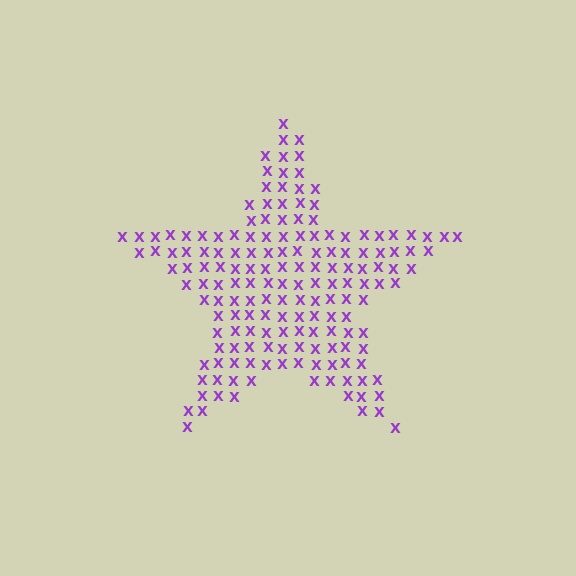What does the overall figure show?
The overall figure shows a star.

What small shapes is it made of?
It is made of small letter X's.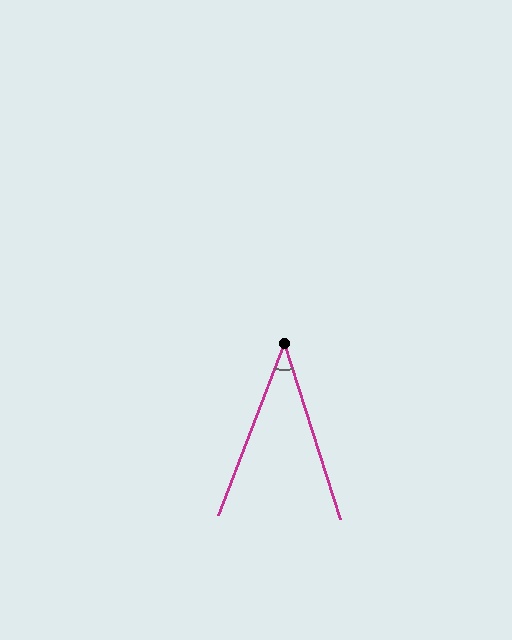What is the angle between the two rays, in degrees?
Approximately 38 degrees.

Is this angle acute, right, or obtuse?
It is acute.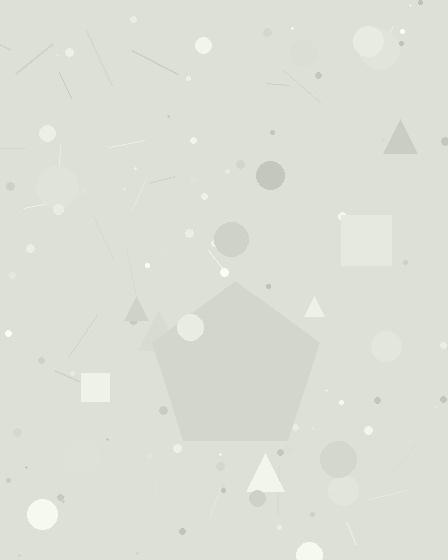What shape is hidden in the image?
A pentagon is hidden in the image.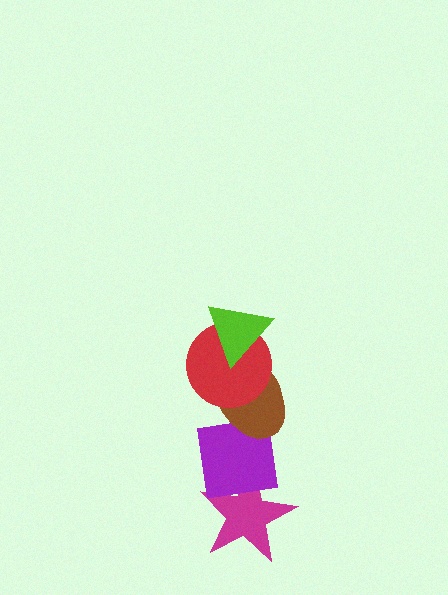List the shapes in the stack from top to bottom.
From top to bottom: the lime triangle, the red circle, the brown ellipse, the purple square, the magenta star.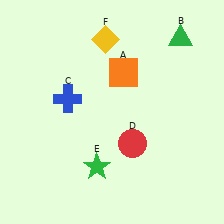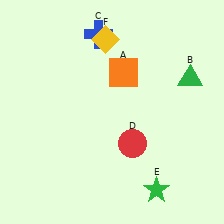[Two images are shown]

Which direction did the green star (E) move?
The green star (E) moved right.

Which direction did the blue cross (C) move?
The blue cross (C) moved up.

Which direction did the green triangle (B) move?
The green triangle (B) moved down.